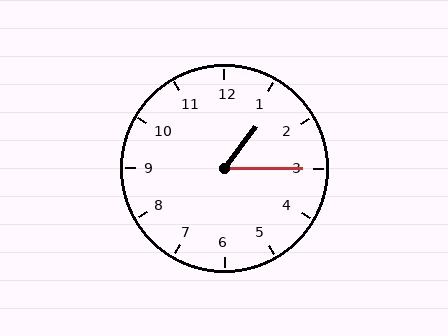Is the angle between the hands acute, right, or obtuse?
It is acute.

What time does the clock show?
1:15.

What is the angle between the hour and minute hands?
Approximately 52 degrees.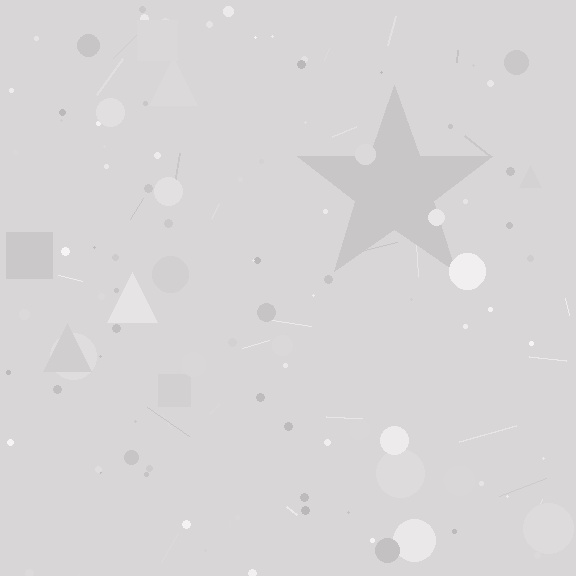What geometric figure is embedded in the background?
A star is embedded in the background.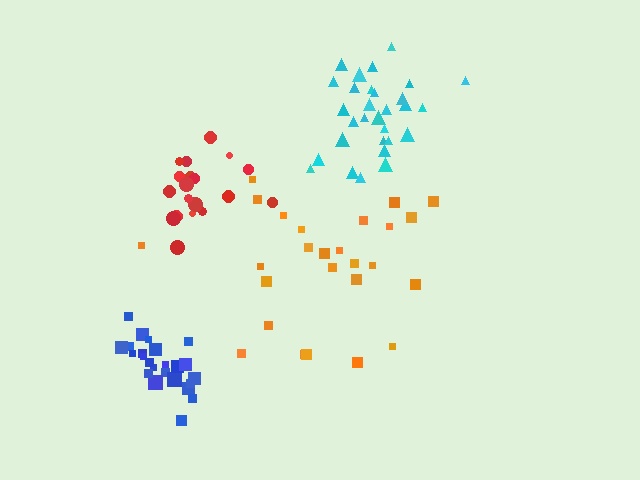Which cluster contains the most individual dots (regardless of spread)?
Cyan (30).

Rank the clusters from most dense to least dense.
blue, cyan, red, orange.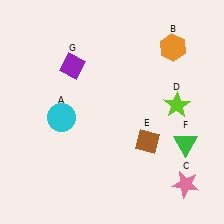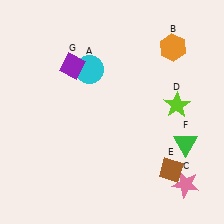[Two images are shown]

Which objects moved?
The objects that moved are: the cyan circle (A), the brown diamond (E).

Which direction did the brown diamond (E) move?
The brown diamond (E) moved down.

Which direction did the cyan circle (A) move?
The cyan circle (A) moved up.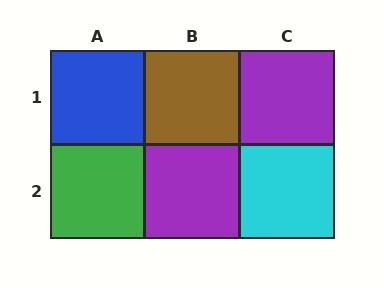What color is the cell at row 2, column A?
Green.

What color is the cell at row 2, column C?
Cyan.